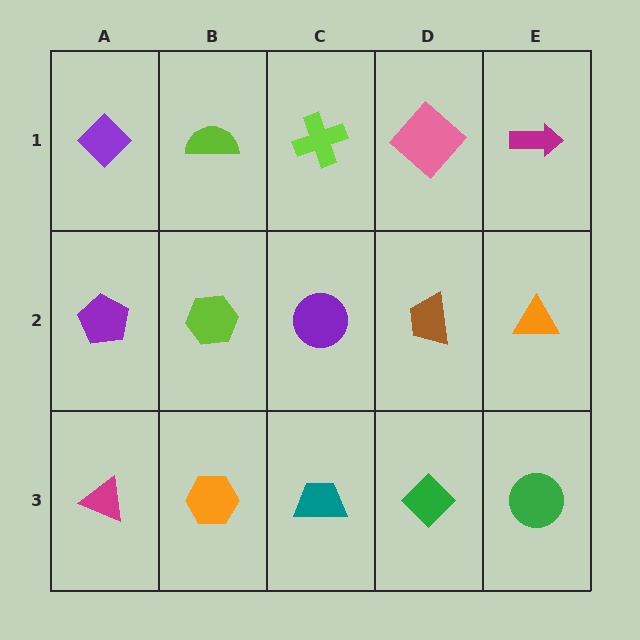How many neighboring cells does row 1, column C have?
3.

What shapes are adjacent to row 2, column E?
A magenta arrow (row 1, column E), a green circle (row 3, column E), a brown trapezoid (row 2, column D).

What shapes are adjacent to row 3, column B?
A lime hexagon (row 2, column B), a magenta triangle (row 3, column A), a teal trapezoid (row 3, column C).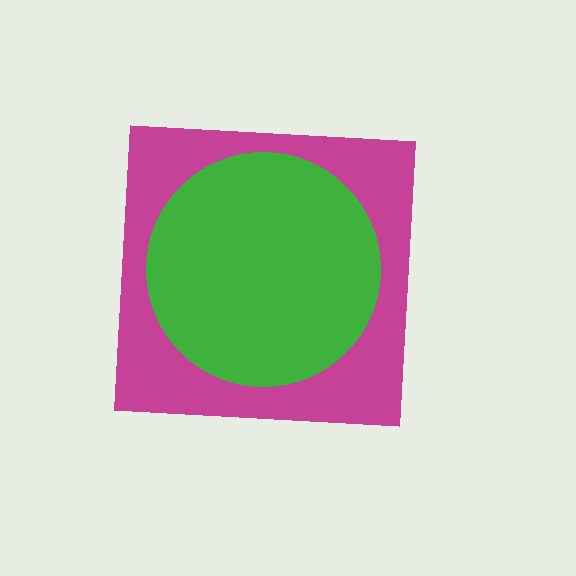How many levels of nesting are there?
2.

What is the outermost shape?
The magenta square.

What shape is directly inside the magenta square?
The green circle.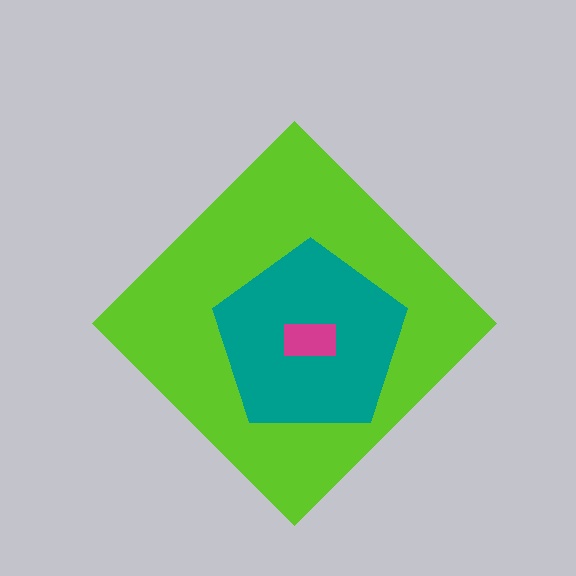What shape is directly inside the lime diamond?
The teal pentagon.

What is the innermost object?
The magenta rectangle.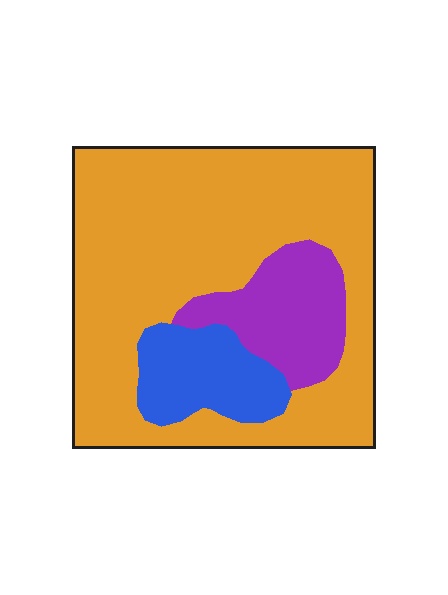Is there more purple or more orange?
Orange.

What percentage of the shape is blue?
Blue takes up less than a sixth of the shape.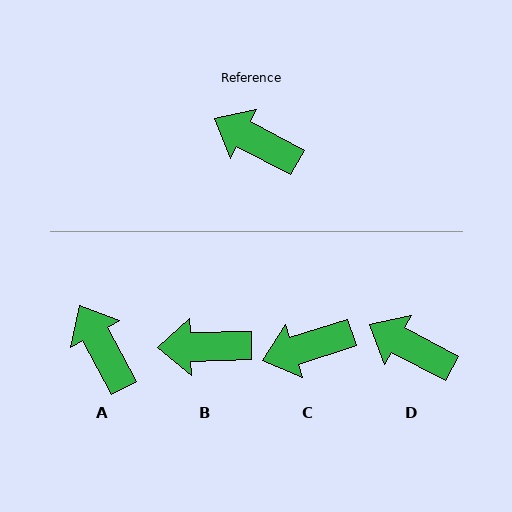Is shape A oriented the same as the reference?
No, it is off by about 34 degrees.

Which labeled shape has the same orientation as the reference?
D.